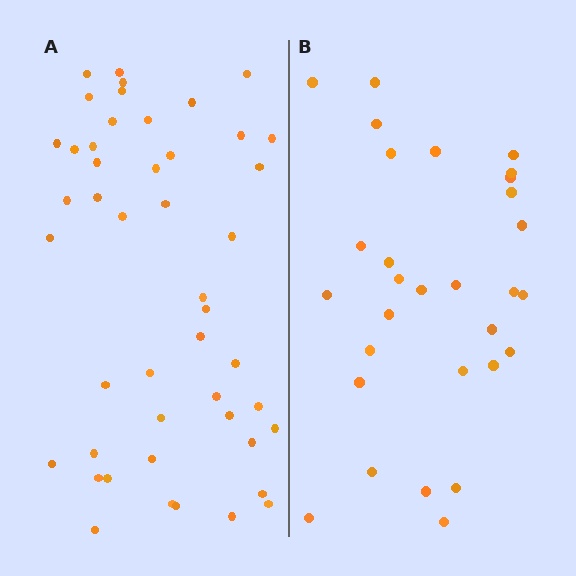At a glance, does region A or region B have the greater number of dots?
Region A (the left region) has more dots.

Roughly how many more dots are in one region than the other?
Region A has approximately 15 more dots than region B.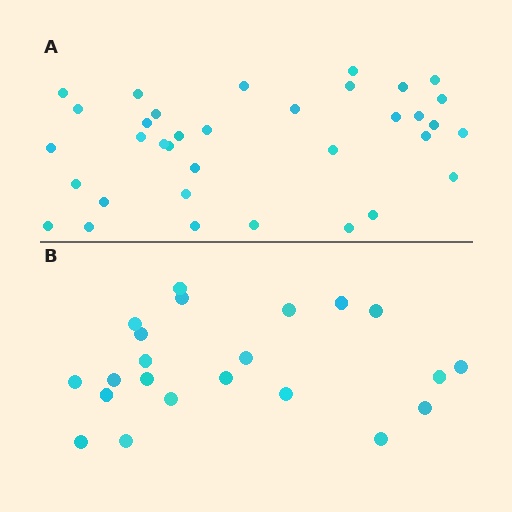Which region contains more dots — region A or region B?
Region A (the top region) has more dots.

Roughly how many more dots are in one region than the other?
Region A has approximately 15 more dots than region B.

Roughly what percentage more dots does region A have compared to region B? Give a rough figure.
About 60% more.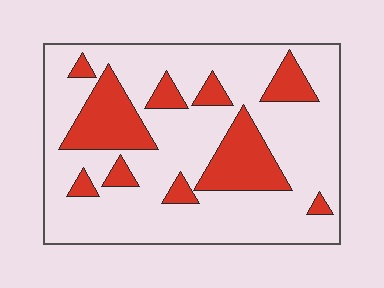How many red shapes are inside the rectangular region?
10.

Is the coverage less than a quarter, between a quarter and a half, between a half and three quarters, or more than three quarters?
Less than a quarter.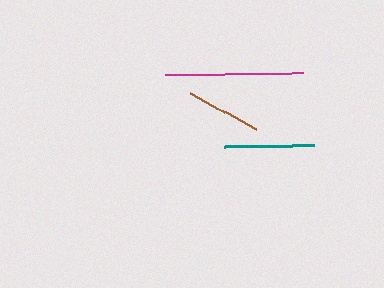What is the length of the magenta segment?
The magenta segment is approximately 138 pixels long.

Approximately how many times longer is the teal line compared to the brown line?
The teal line is approximately 1.2 times the length of the brown line.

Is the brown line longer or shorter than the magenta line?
The magenta line is longer than the brown line.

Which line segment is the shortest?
The brown line is the shortest at approximately 76 pixels.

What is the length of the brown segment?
The brown segment is approximately 76 pixels long.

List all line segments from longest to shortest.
From longest to shortest: magenta, teal, brown.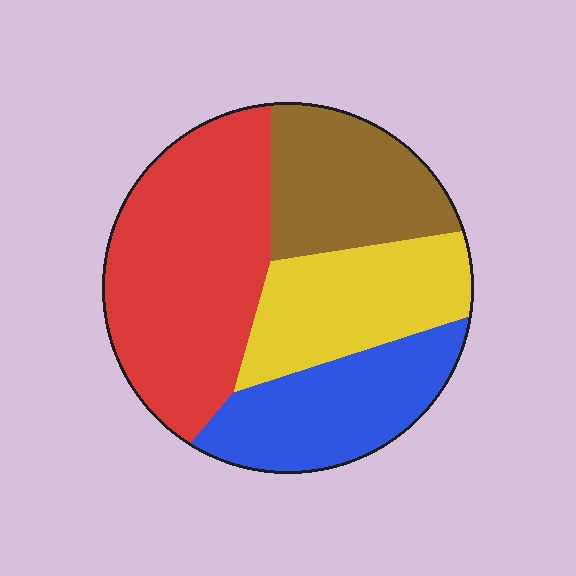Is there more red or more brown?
Red.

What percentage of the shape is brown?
Brown covers roughly 20% of the shape.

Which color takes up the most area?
Red, at roughly 40%.